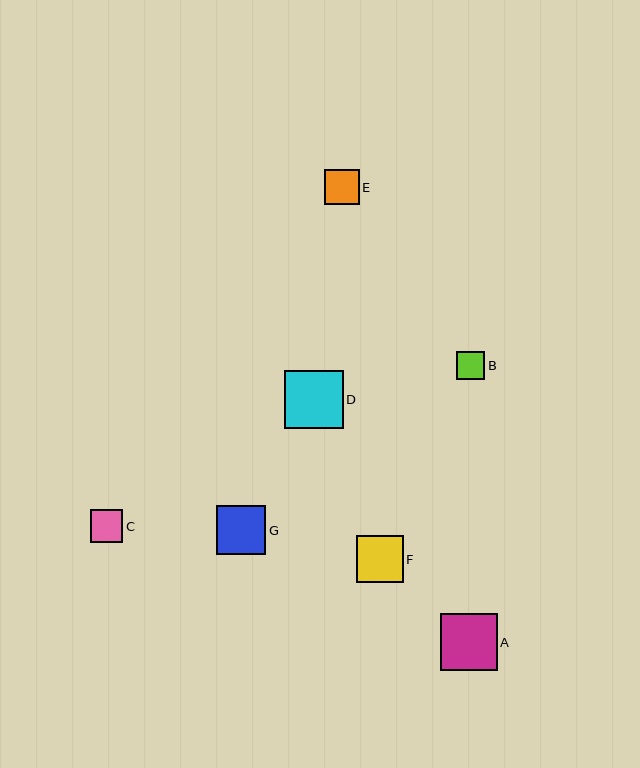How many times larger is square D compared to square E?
Square D is approximately 1.7 times the size of square E.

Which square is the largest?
Square D is the largest with a size of approximately 59 pixels.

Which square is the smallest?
Square B is the smallest with a size of approximately 29 pixels.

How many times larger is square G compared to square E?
Square G is approximately 1.4 times the size of square E.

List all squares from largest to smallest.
From largest to smallest: D, A, G, F, E, C, B.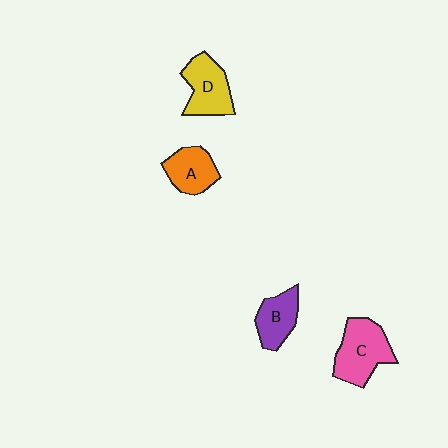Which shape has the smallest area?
Shape B (purple).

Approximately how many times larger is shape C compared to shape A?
Approximately 1.4 times.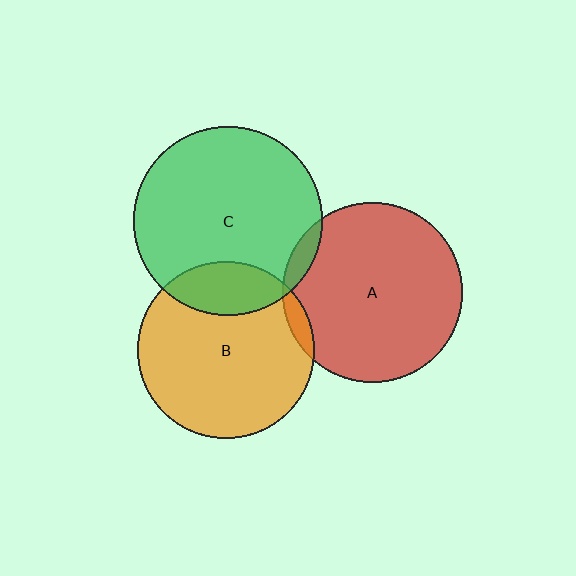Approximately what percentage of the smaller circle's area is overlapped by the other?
Approximately 5%.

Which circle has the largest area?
Circle C (green).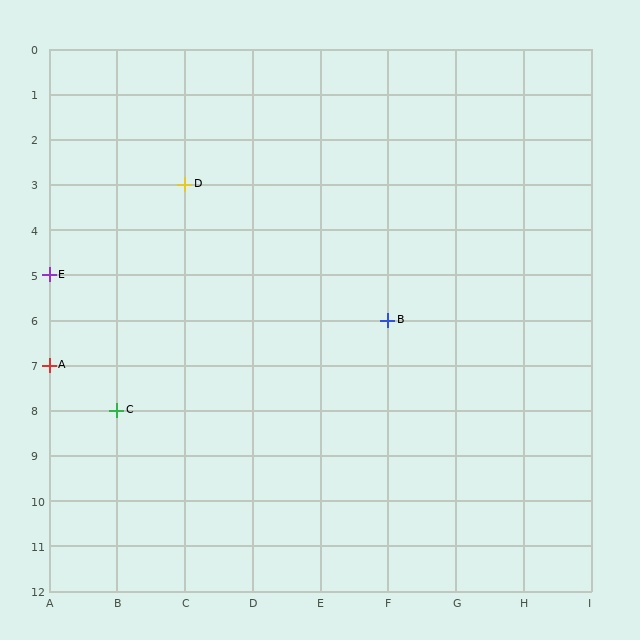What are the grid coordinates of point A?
Point A is at grid coordinates (A, 7).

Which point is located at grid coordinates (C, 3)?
Point D is at (C, 3).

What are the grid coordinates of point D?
Point D is at grid coordinates (C, 3).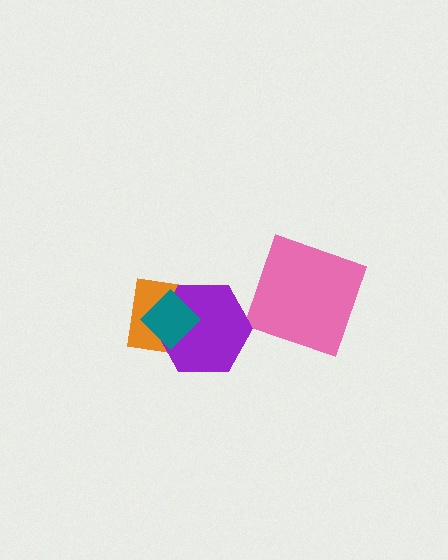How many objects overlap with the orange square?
2 objects overlap with the orange square.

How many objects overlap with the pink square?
0 objects overlap with the pink square.